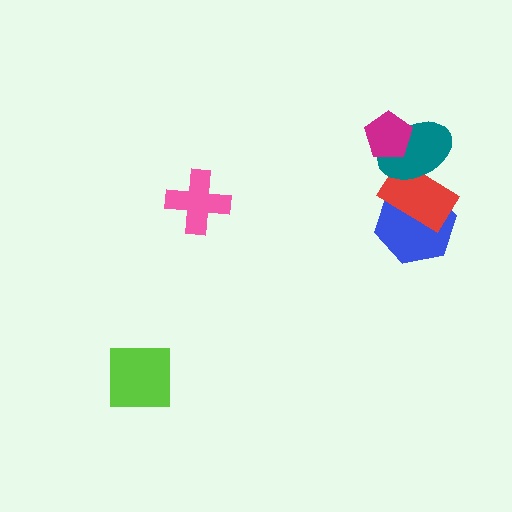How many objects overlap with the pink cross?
0 objects overlap with the pink cross.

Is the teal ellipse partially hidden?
Yes, it is partially covered by another shape.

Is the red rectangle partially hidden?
Yes, it is partially covered by another shape.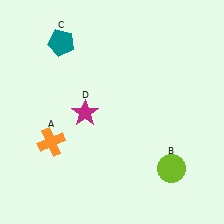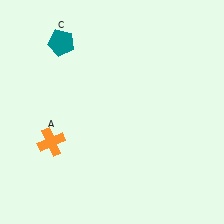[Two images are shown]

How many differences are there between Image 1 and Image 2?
There are 2 differences between the two images.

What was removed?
The magenta star (D), the lime circle (B) were removed in Image 2.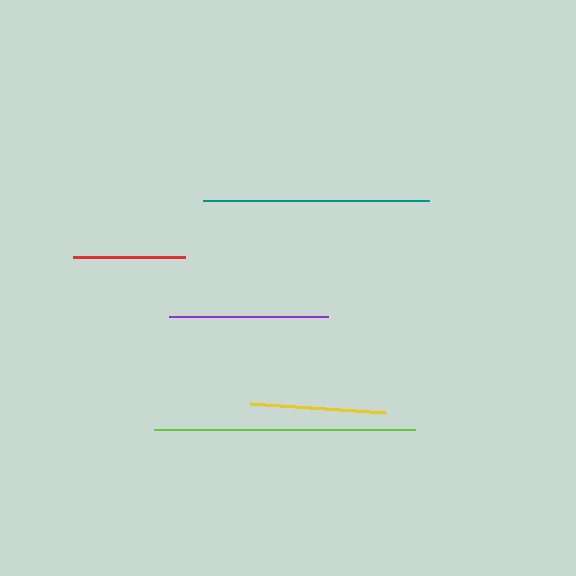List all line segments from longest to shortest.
From longest to shortest: lime, teal, purple, yellow, red.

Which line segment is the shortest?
The red line is the shortest at approximately 112 pixels.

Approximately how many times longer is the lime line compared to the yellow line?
The lime line is approximately 1.9 times the length of the yellow line.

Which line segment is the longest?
The lime line is the longest at approximately 261 pixels.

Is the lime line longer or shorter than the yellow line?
The lime line is longer than the yellow line.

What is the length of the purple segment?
The purple segment is approximately 158 pixels long.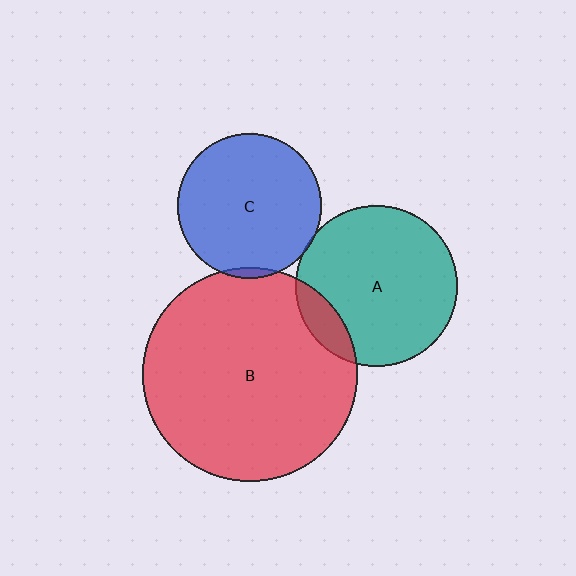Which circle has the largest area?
Circle B (red).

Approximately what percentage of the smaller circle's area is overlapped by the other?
Approximately 5%.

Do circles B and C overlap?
Yes.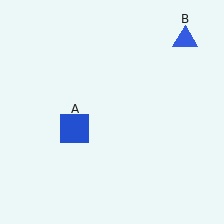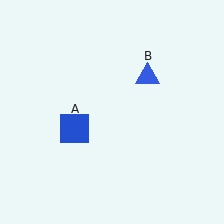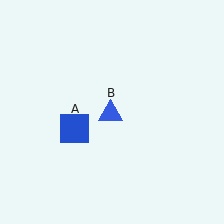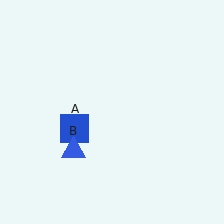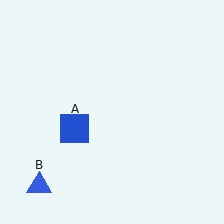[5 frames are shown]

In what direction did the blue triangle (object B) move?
The blue triangle (object B) moved down and to the left.